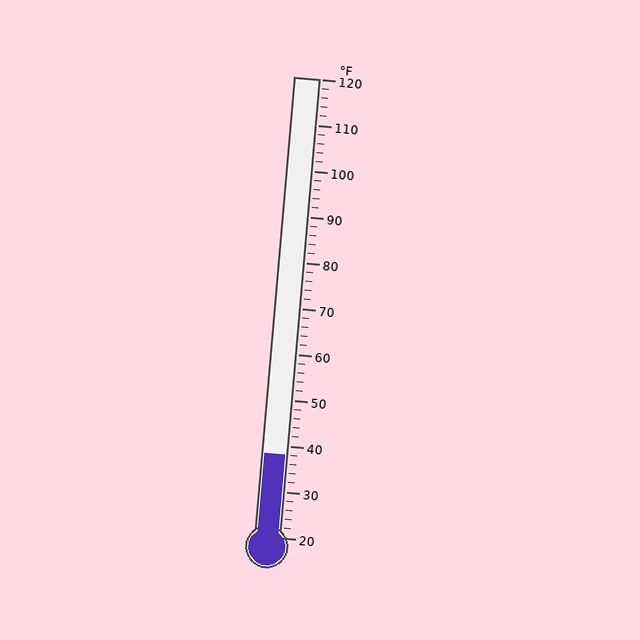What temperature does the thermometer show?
The thermometer shows approximately 38°F.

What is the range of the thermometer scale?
The thermometer scale ranges from 20°F to 120°F.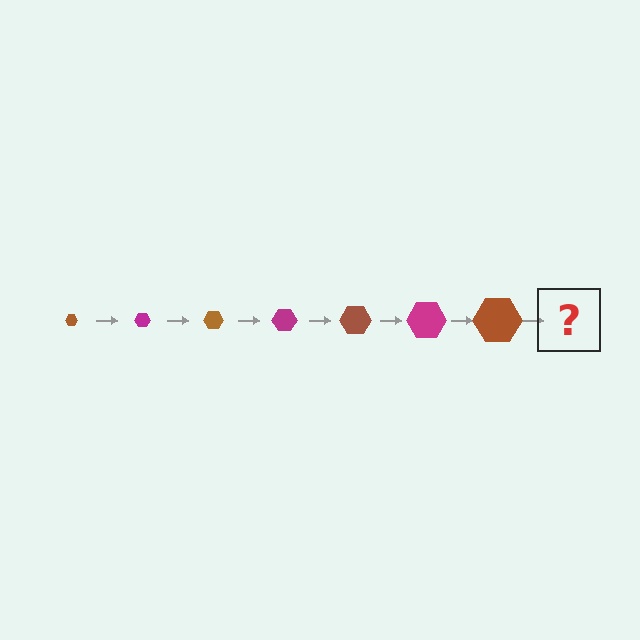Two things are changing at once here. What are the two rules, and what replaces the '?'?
The two rules are that the hexagon grows larger each step and the color cycles through brown and magenta. The '?' should be a magenta hexagon, larger than the previous one.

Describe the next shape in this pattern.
It should be a magenta hexagon, larger than the previous one.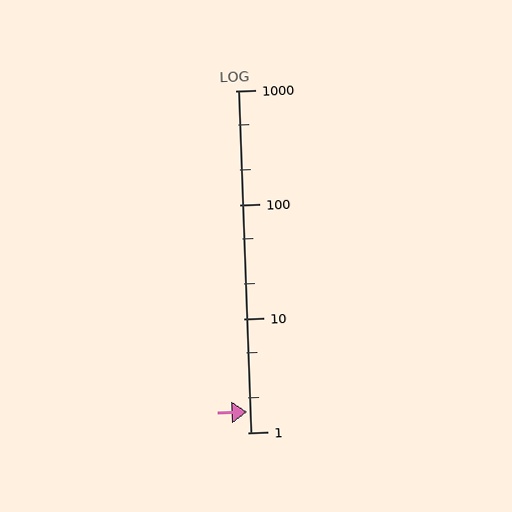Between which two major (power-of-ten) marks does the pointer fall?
The pointer is between 1 and 10.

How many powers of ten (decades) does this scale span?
The scale spans 3 decades, from 1 to 1000.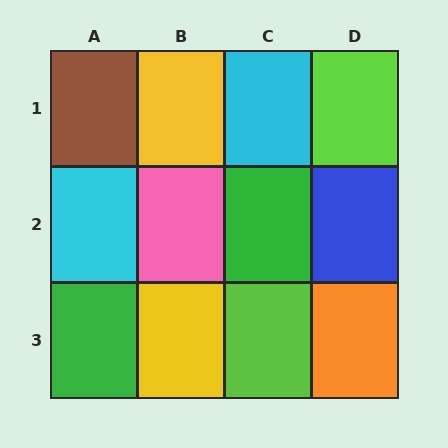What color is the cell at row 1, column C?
Cyan.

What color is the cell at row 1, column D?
Lime.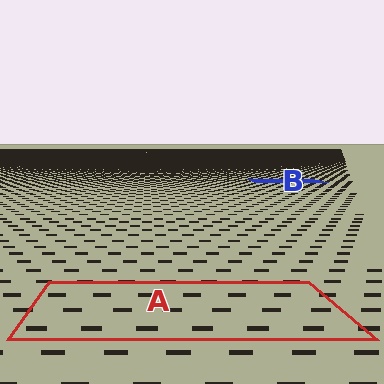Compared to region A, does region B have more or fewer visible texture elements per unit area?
Region B has more texture elements per unit area — they are packed more densely because it is farther away.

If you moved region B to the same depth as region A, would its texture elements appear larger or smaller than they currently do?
They would appear larger. At a closer depth, the same texture elements are projected at a bigger on-screen size.